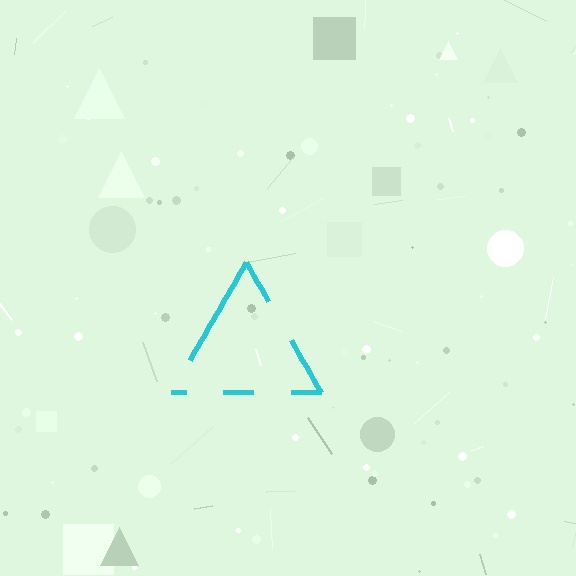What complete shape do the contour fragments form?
The contour fragments form a triangle.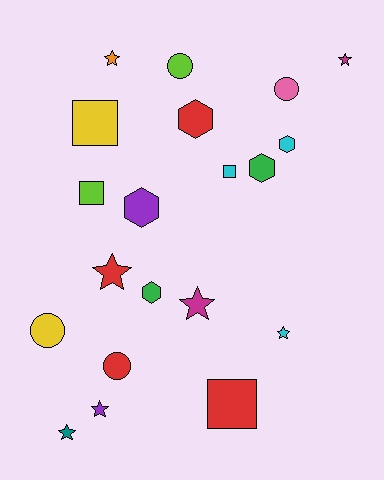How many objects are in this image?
There are 20 objects.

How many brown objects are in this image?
There are no brown objects.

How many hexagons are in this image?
There are 5 hexagons.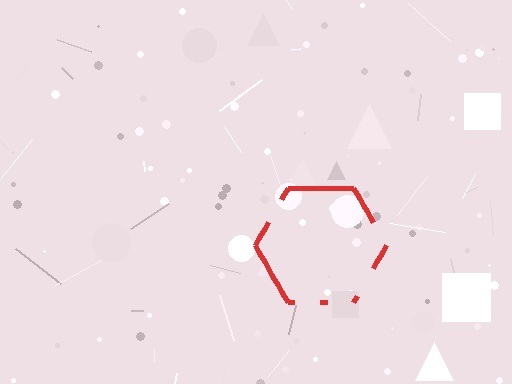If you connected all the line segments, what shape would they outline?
They would outline a hexagon.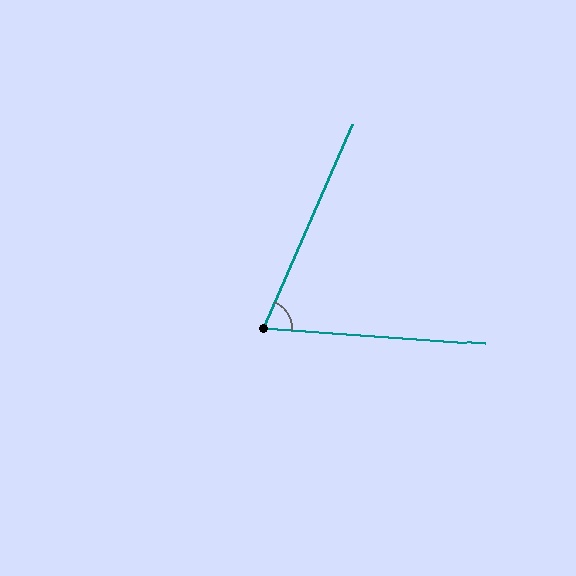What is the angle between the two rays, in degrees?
Approximately 71 degrees.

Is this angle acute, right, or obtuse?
It is acute.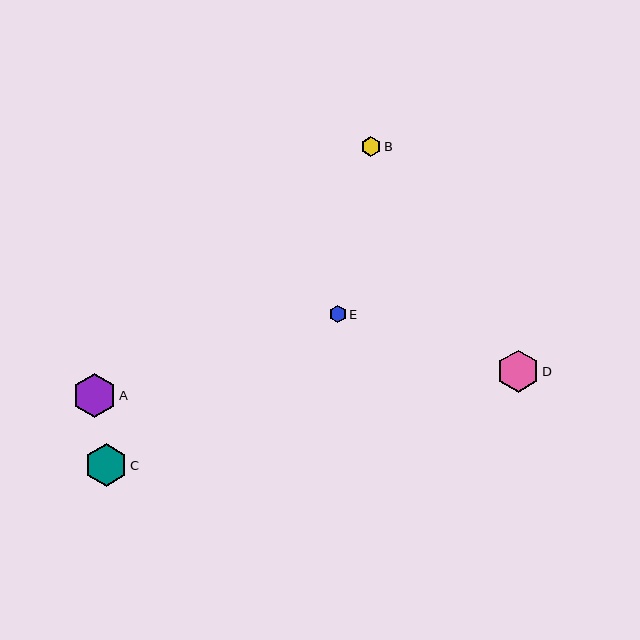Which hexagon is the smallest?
Hexagon E is the smallest with a size of approximately 17 pixels.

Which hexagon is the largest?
Hexagon A is the largest with a size of approximately 44 pixels.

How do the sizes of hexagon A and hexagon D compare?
Hexagon A and hexagon D are approximately the same size.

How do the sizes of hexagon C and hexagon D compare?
Hexagon C and hexagon D are approximately the same size.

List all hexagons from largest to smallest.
From largest to smallest: A, C, D, B, E.